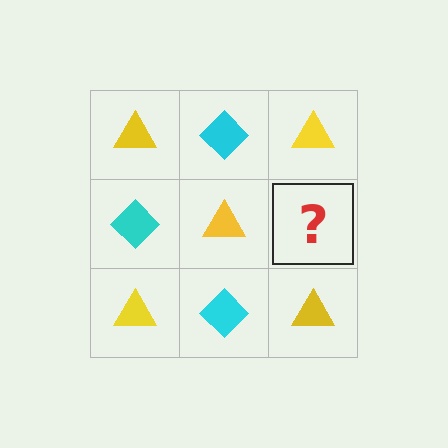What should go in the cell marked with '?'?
The missing cell should contain a cyan diamond.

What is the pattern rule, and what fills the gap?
The rule is that it alternates yellow triangle and cyan diamond in a checkerboard pattern. The gap should be filled with a cyan diamond.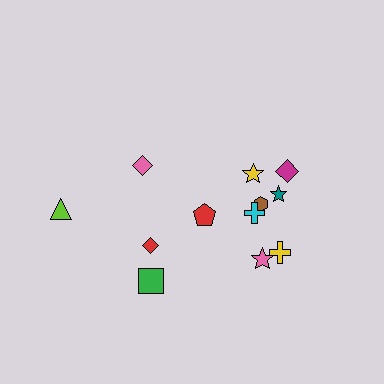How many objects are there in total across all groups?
There are 12 objects.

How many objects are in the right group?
There are 8 objects.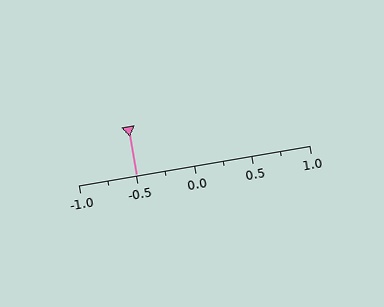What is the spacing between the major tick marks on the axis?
The major ticks are spaced 0.5 apart.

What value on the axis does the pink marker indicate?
The marker indicates approximately -0.5.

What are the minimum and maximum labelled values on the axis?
The axis runs from -1.0 to 1.0.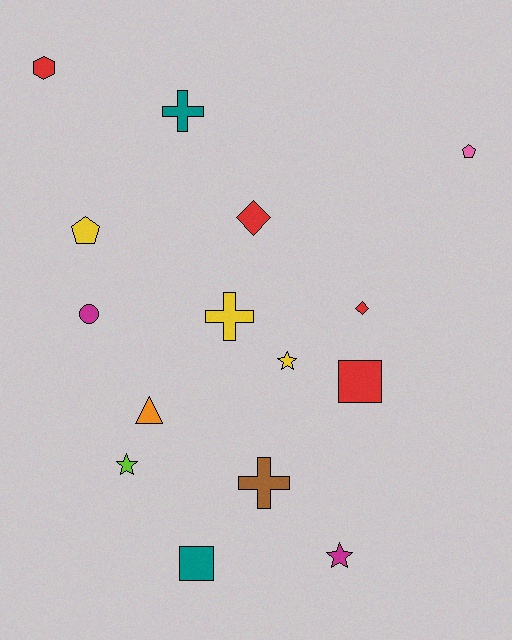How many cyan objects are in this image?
There are no cyan objects.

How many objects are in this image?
There are 15 objects.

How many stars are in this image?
There are 3 stars.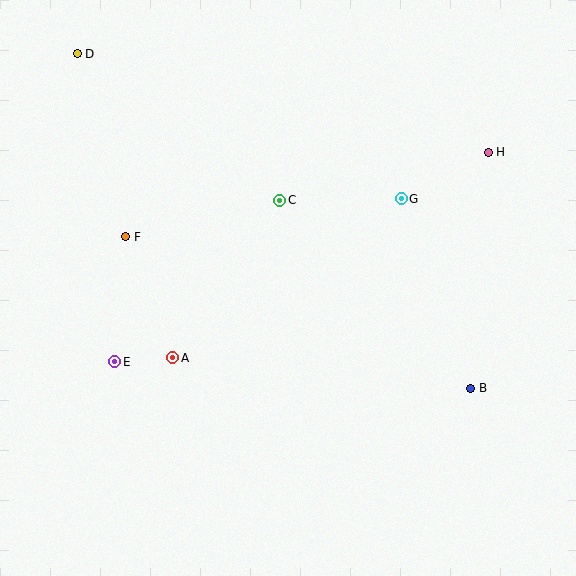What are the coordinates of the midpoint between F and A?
The midpoint between F and A is at (149, 297).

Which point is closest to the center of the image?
Point C at (280, 200) is closest to the center.